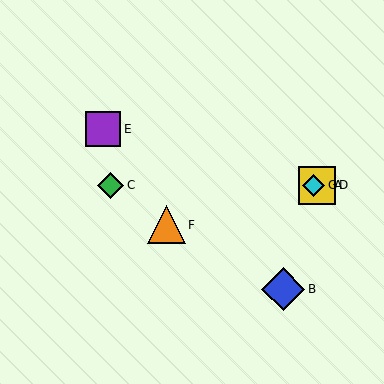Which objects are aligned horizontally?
Objects A, C, D, G are aligned horizontally.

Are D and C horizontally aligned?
Yes, both are at y≈185.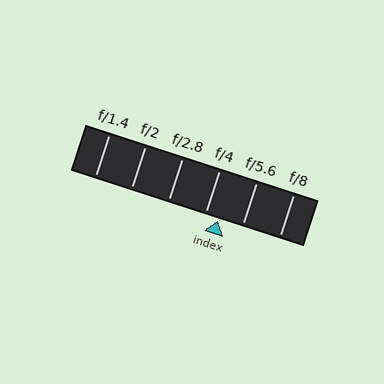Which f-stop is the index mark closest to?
The index mark is closest to f/4.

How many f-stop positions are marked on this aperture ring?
There are 6 f-stop positions marked.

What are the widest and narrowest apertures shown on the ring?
The widest aperture shown is f/1.4 and the narrowest is f/8.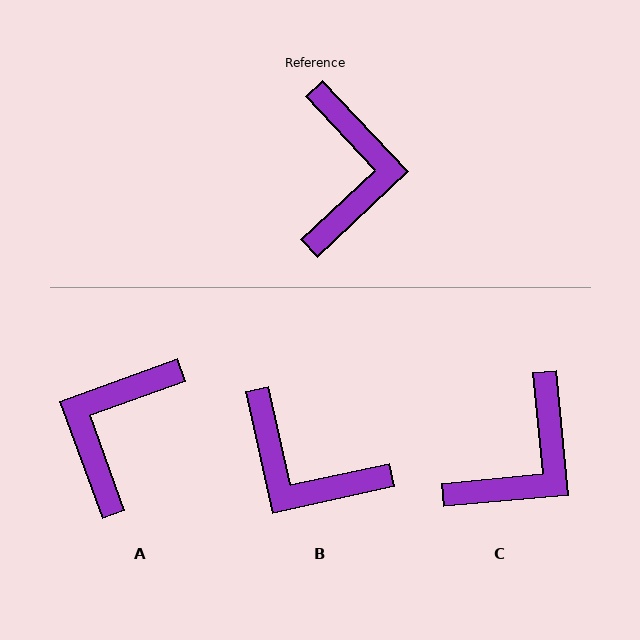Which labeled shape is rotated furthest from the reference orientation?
A, about 157 degrees away.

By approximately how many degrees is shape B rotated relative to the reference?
Approximately 121 degrees clockwise.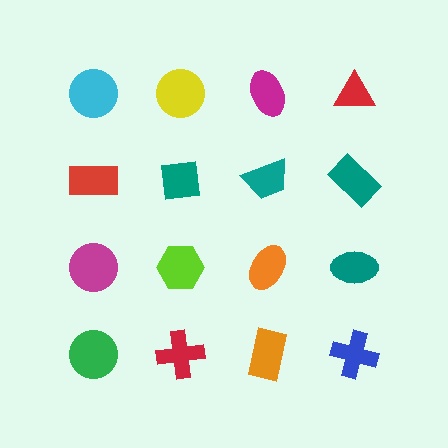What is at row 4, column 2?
A red cross.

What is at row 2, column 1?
A red rectangle.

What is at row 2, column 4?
A teal rectangle.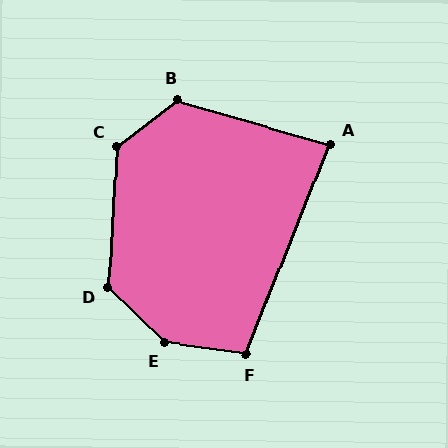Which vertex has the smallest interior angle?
A, at approximately 85 degrees.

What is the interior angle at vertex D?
Approximately 130 degrees (obtuse).